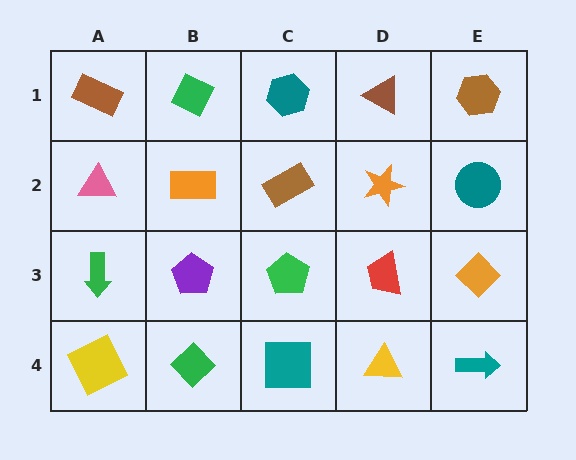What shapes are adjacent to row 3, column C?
A brown rectangle (row 2, column C), a teal square (row 4, column C), a purple pentagon (row 3, column B), a red trapezoid (row 3, column D).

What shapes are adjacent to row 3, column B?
An orange rectangle (row 2, column B), a green diamond (row 4, column B), a green arrow (row 3, column A), a green pentagon (row 3, column C).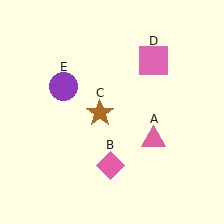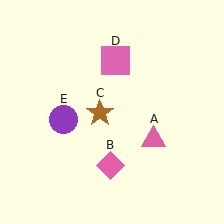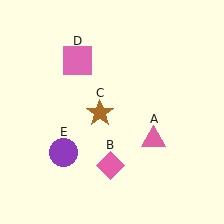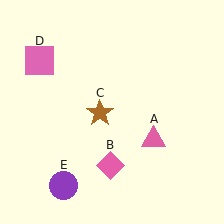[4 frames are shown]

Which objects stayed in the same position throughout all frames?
Pink triangle (object A) and pink diamond (object B) and brown star (object C) remained stationary.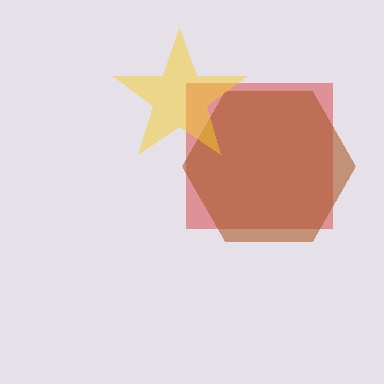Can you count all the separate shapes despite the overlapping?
Yes, there are 3 separate shapes.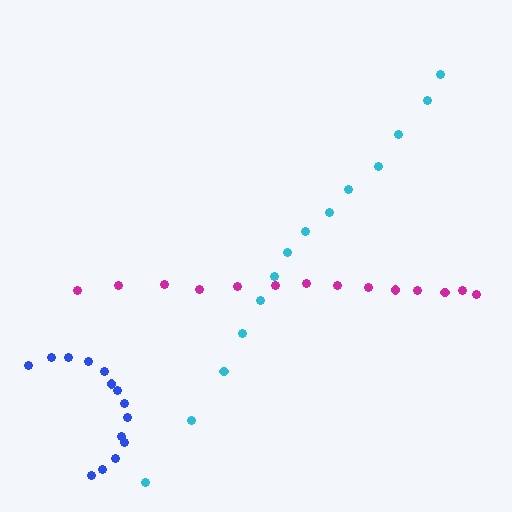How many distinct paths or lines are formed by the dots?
There are 3 distinct paths.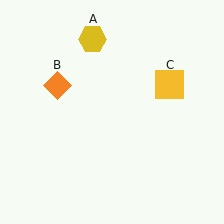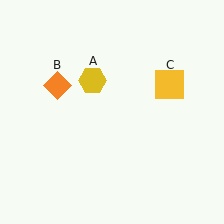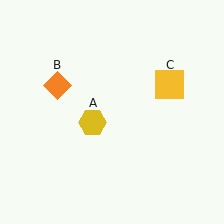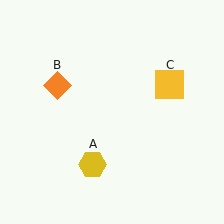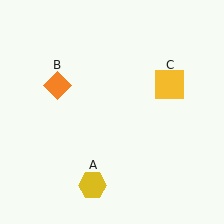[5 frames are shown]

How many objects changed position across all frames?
1 object changed position: yellow hexagon (object A).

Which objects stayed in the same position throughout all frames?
Orange diamond (object B) and yellow square (object C) remained stationary.